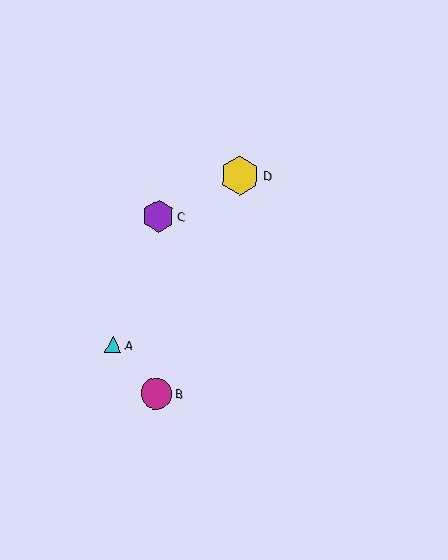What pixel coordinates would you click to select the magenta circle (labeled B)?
Click at (156, 394) to select the magenta circle B.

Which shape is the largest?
The yellow hexagon (labeled D) is the largest.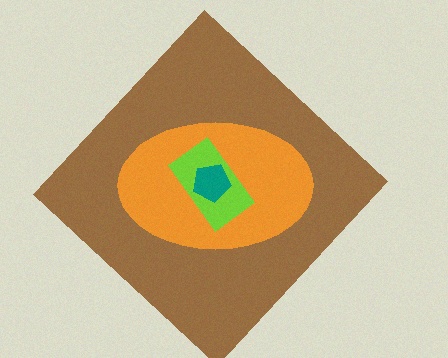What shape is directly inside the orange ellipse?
The lime rectangle.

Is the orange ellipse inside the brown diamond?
Yes.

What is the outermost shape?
The brown diamond.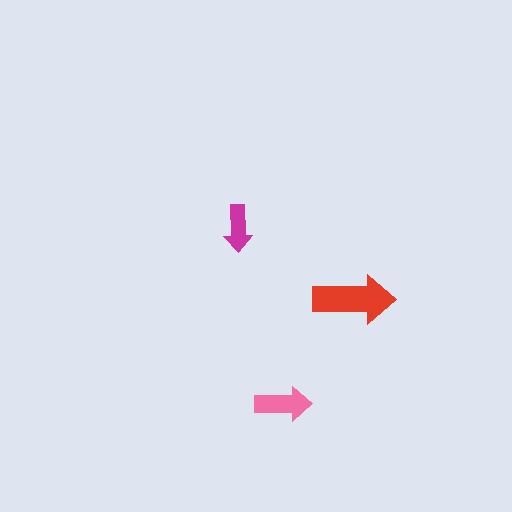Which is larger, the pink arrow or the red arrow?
The red one.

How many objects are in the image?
There are 3 objects in the image.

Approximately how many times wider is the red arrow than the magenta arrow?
About 1.5 times wider.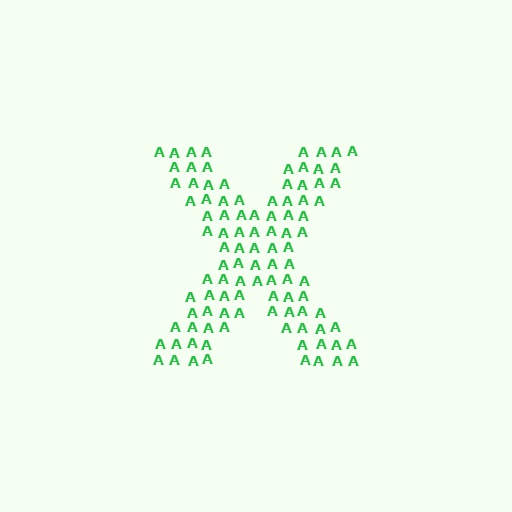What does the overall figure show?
The overall figure shows the letter X.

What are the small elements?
The small elements are letter A's.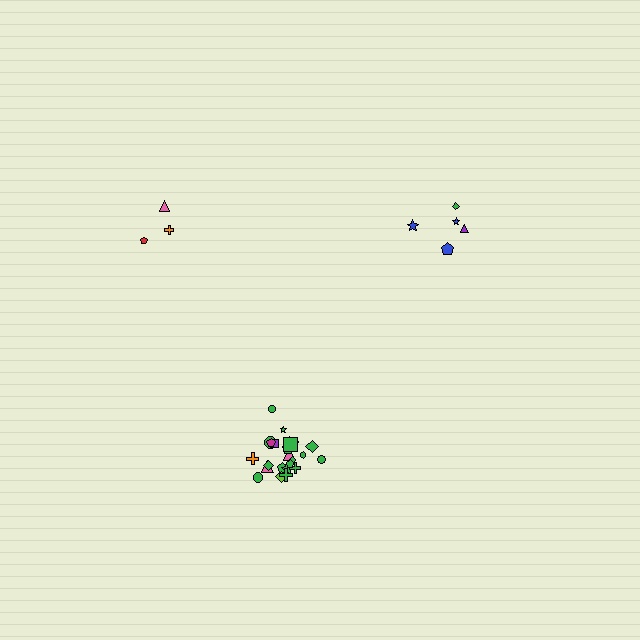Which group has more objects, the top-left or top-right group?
The top-right group.